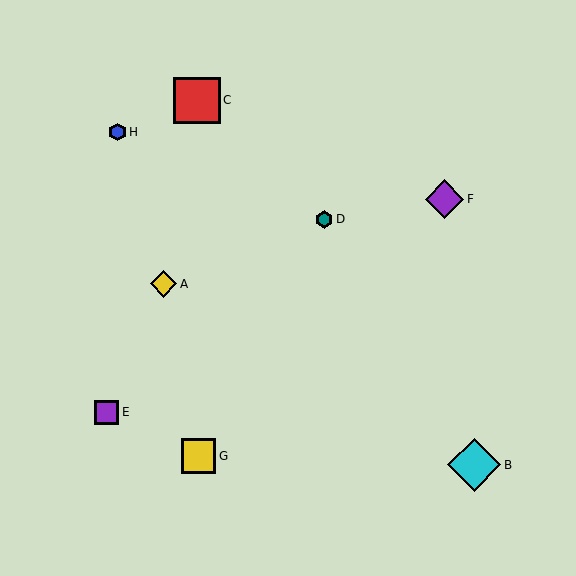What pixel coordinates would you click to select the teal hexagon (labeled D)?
Click at (324, 219) to select the teal hexagon D.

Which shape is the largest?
The cyan diamond (labeled B) is the largest.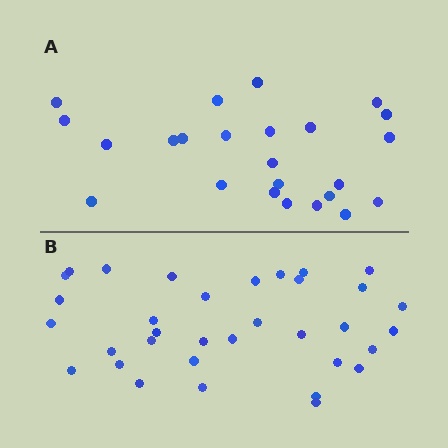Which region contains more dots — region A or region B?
Region B (the bottom region) has more dots.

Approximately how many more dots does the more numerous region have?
Region B has roughly 10 or so more dots than region A.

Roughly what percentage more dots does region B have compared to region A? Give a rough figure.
About 40% more.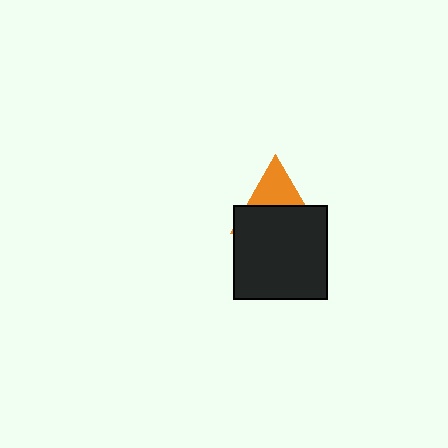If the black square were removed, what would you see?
You would see the complete orange triangle.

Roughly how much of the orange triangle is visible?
A small part of it is visible (roughly 42%).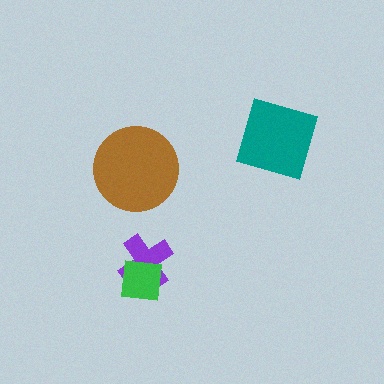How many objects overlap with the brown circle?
0 objects overlap with the brown circle.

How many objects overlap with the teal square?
0 objects overlap with the teal square.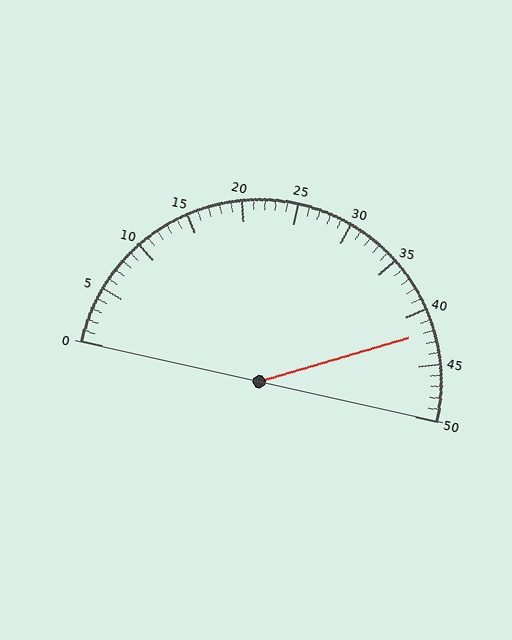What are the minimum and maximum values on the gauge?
The gauge ranges from 0 to 50.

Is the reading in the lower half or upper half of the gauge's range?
The reading is in the upper half of the range (0 to 50).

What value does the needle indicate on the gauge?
The needle indicates approximately 42.